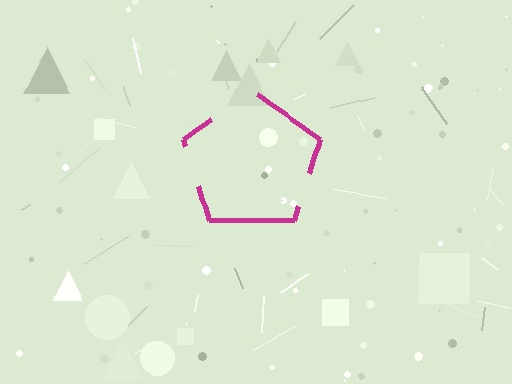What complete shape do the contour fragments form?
The contour fragments form a pentagon.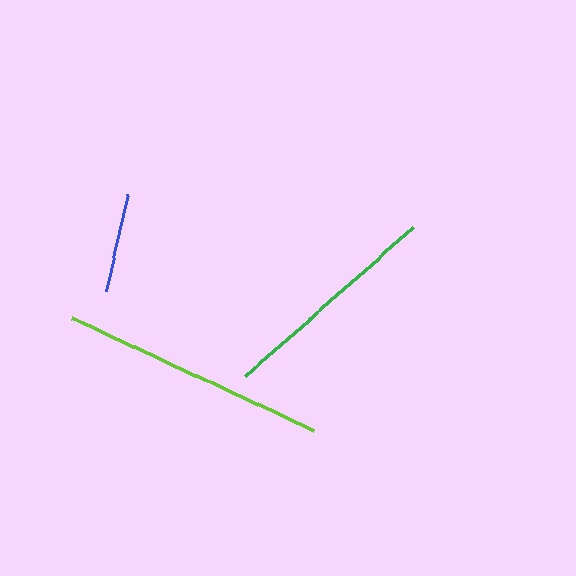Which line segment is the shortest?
The blue line is the shortest at approximately 99 pixels.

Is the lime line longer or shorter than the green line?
The lime line is longer than the green line.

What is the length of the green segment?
The green segment is approximately 225 pixels long.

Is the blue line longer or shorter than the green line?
The green line is longer than the blue line.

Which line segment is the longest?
The lime line is the longest at approximately 267 pixels.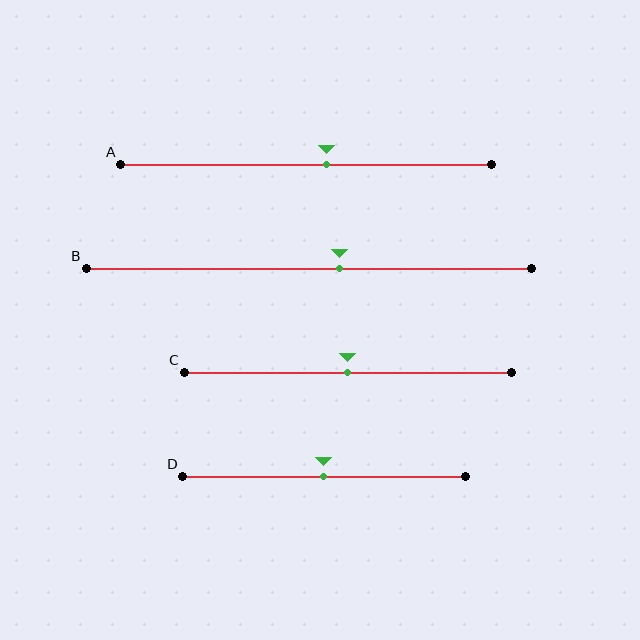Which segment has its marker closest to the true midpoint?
Segment C has its marker closest to the true midpoint.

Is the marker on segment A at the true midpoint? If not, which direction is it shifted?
No, the marker on segment A is shifted to the right by about 6% of the segment length.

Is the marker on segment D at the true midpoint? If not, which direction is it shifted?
Yes, the marker on segment D is at the true midpoint.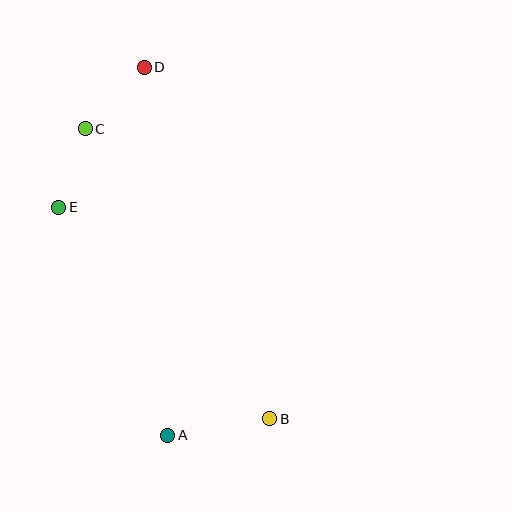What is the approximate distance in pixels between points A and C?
The distance between A and C is approximately 317 pixels.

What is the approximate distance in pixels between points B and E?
The distance between B and E is approximately 299 pixels.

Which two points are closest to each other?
Points C and E are closest to each other.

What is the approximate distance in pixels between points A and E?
The distance between A and E is approximately 253 pixels.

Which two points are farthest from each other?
Points B and D are farthest from each other.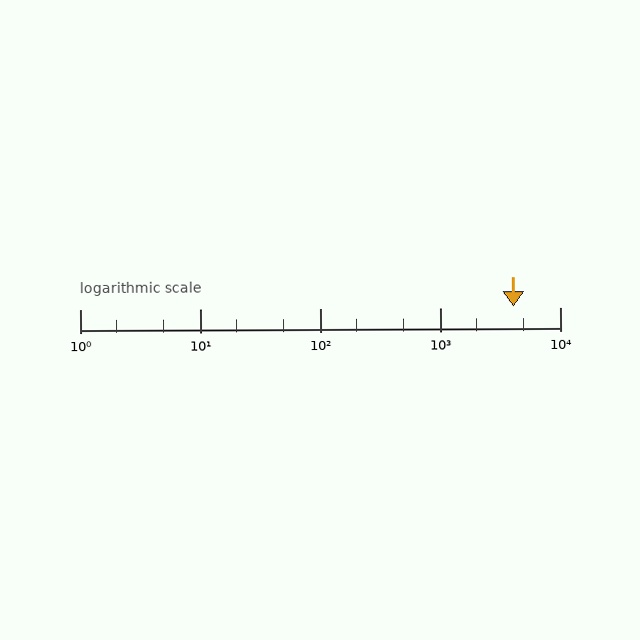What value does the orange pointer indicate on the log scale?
The pointer indicates approximately 4100.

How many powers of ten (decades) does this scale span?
The scale spans 4 decades, from 1 to 10000.